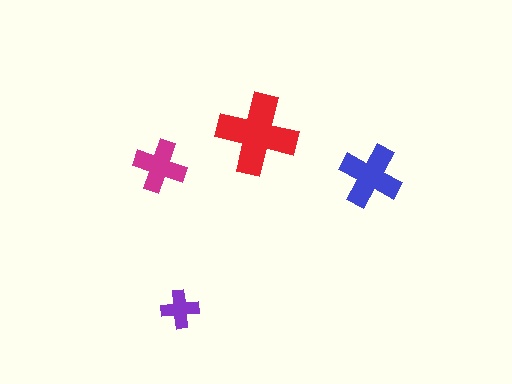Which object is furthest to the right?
The blue cross is rightmost.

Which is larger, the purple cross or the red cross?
The red one.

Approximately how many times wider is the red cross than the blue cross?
About 1.5 times wider.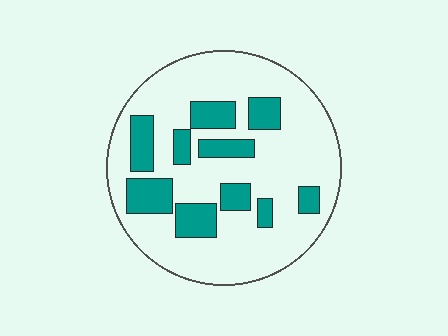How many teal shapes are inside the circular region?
10.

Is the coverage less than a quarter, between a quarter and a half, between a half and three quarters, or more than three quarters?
Less than a quarter.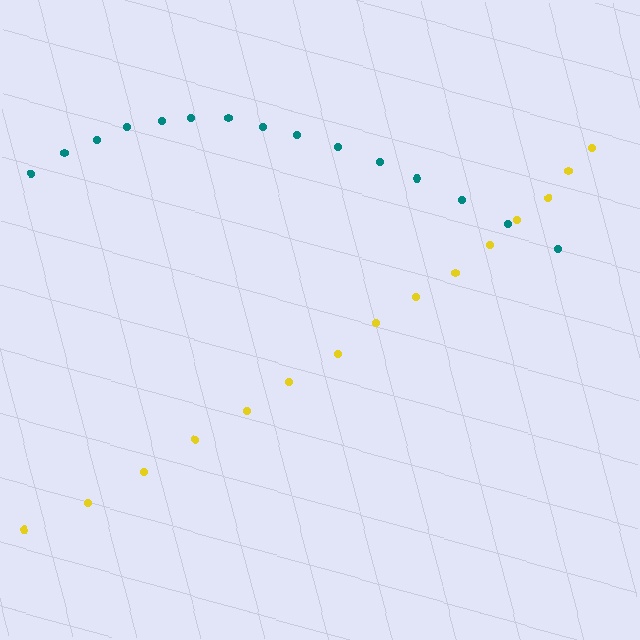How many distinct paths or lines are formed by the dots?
There are 2 distinct paths.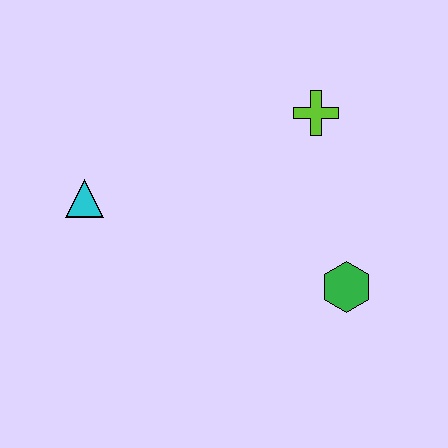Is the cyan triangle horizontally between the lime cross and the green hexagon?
No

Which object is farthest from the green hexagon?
The cyan triangle is farthest from the green hexagon.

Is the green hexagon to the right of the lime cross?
Yes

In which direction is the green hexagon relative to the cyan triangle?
The green hexagon is to the right of the cyan triangle.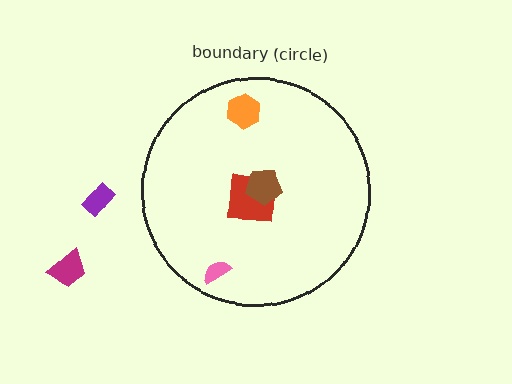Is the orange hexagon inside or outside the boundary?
Inside.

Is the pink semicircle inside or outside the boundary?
Inside.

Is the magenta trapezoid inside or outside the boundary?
Outside.